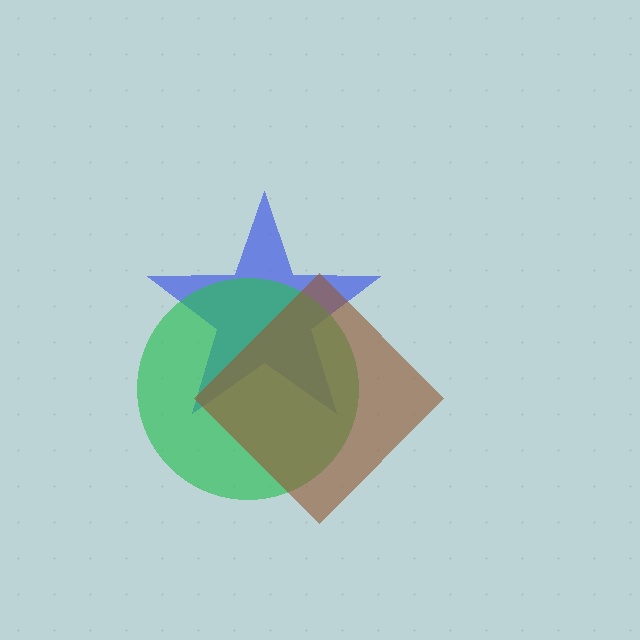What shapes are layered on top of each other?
The layered shapes are: a blue star, a green circle, a brown diamond.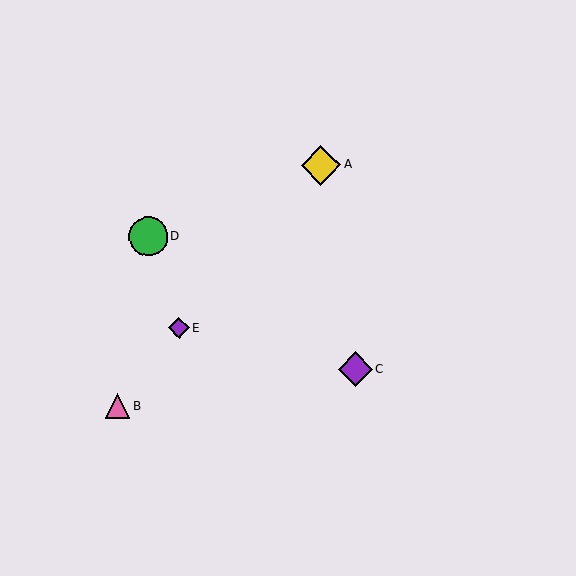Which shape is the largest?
The yellow diamond (labeled A) is the largest.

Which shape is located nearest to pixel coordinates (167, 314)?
The purple diamond (labeled E) at (179, 328) is nearest to that location.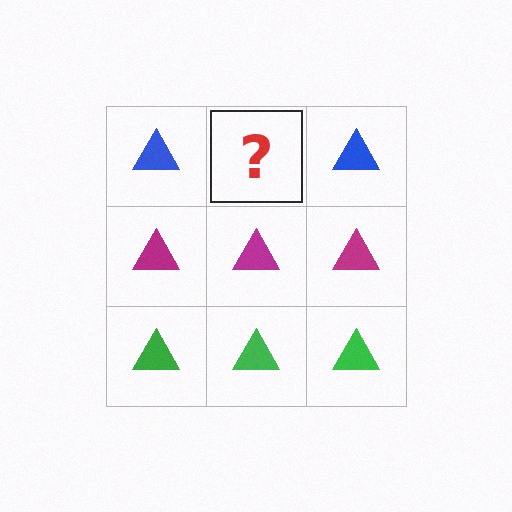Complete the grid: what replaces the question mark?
The question mark should be replaced with a blue triangle.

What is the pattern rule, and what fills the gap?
The rule is that each row has a consistent color. The gap should be filled with a blue triangle.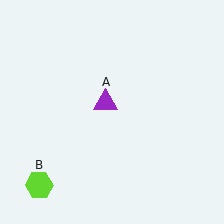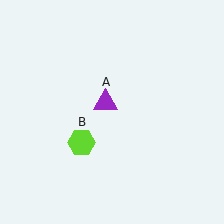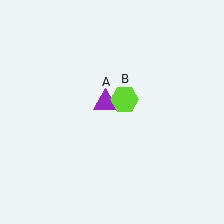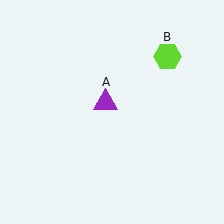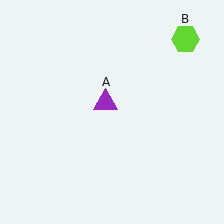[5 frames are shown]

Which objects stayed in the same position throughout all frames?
Purple triangle (object A) remained stationary.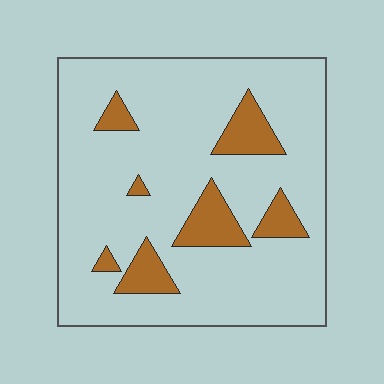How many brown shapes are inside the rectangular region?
7.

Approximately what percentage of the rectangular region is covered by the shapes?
Approximately 15%.